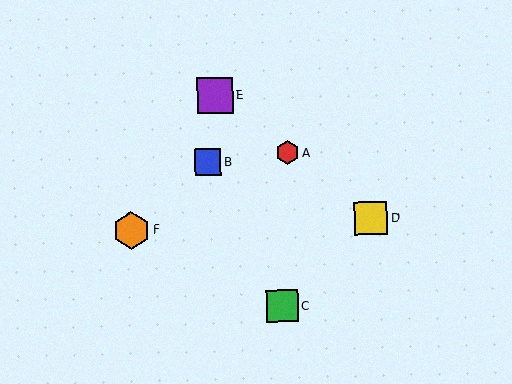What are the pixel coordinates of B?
Object B is at (208, 162).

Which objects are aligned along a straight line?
Objects A, D, E are aligned along a straight line.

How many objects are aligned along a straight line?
3 objects (A, D, E) are aligned along a straight line.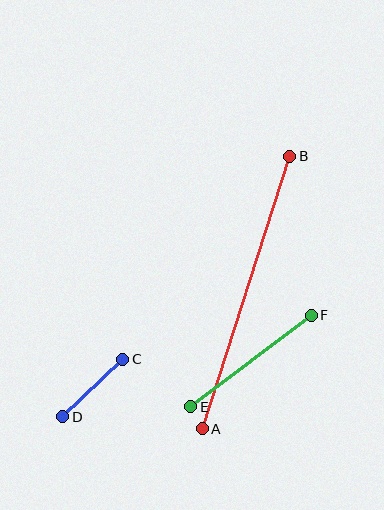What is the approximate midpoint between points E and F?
The midpoint is at approximately (251, 361) pixels.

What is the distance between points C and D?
The distance is approximately 84 pixels.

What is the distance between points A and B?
The distance is approximately 286 pixels.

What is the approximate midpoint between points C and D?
The midpoint is at approximately (93, 388) pixels.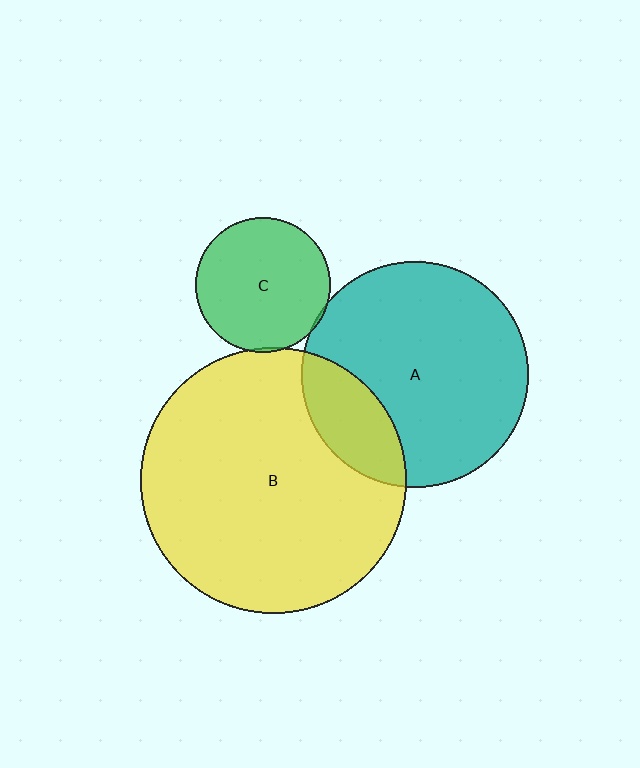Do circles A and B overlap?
Yes.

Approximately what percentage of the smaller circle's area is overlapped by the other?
Approximately 20%.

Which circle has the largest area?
Circle B (yellow).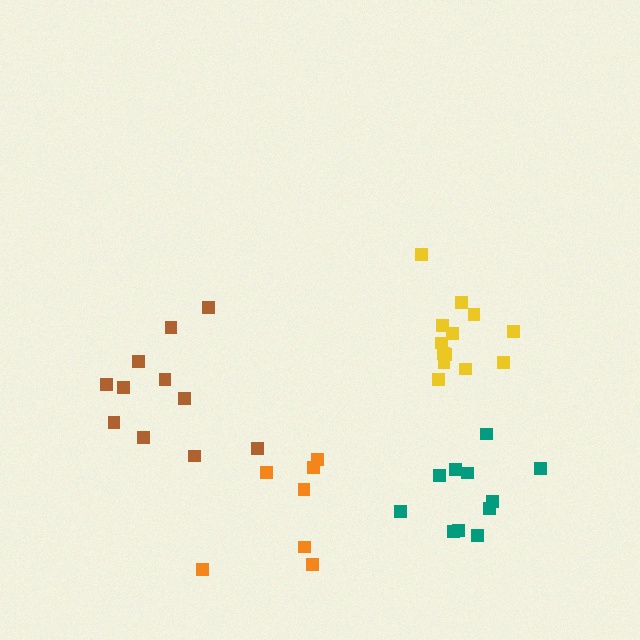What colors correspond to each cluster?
The clusters are colored: yellow, teal, brown, orange.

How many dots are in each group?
Group 1: 13 dots, Group 2: 11 dots, Group 3: 11 dots, Group 4: 7 dots (42 total).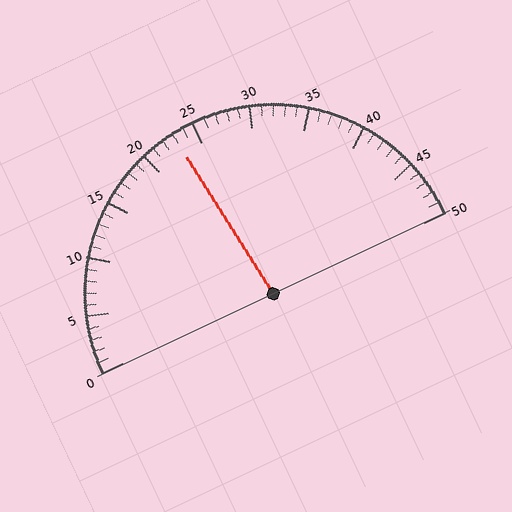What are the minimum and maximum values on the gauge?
The gauge ranges from 0 to 50.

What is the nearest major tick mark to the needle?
The nearest major tick mark is 25.